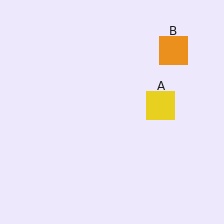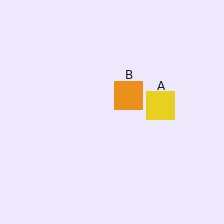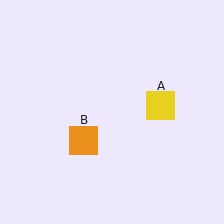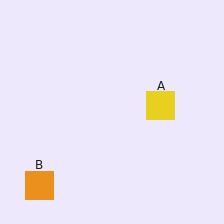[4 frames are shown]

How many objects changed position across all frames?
1 object changed position: orange square (object B).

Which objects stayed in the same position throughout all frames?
Yellow square (object A) remained stationary.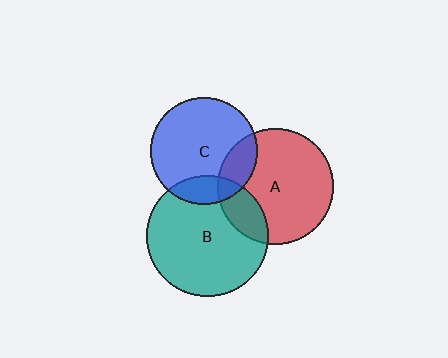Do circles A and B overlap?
Yes.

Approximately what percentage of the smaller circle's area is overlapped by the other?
Approximately 20%.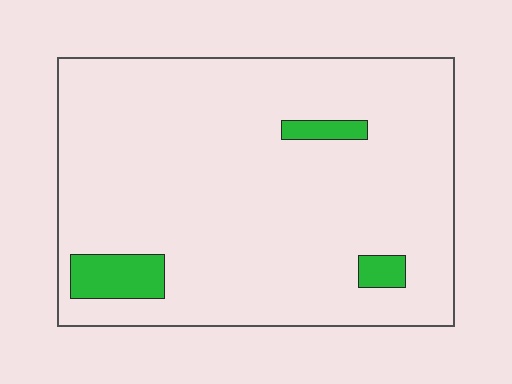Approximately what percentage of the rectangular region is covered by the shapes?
Approximately 5%.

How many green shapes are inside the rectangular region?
3.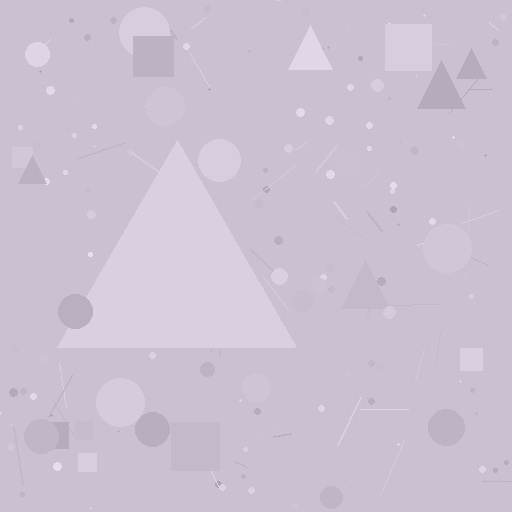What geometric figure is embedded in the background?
A triangle is embedded in the background.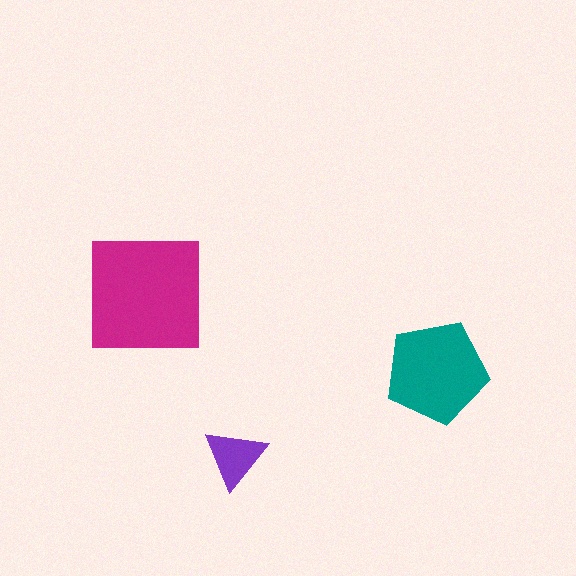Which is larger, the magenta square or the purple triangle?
The magenta square.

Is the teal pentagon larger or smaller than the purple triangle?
Larger.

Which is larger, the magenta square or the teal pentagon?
The magenta square.